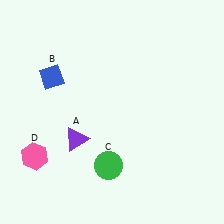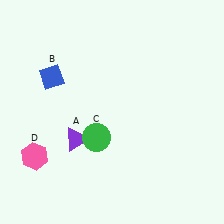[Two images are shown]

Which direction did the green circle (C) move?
The green circle (C) moved up.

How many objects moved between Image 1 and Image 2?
1 object moved between the two images.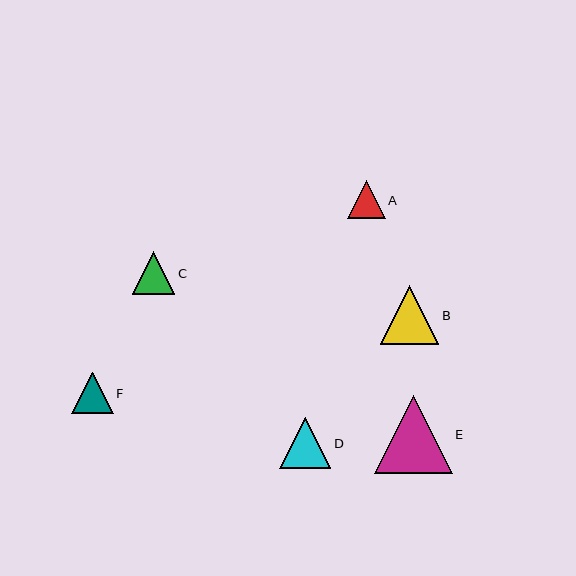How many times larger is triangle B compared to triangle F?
Triangle B is approximately 1.4 times the size of triangle F.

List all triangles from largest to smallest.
From largest to smallest: E, B, D, C, F, A.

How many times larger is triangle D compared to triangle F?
Triangle D is approximately 1.2 times the size of triangle F.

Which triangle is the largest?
Triangle E is the largest with a size of approximately 78 pixels.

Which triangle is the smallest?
Triangle A is the smallest with a size of approximately 38 pixels.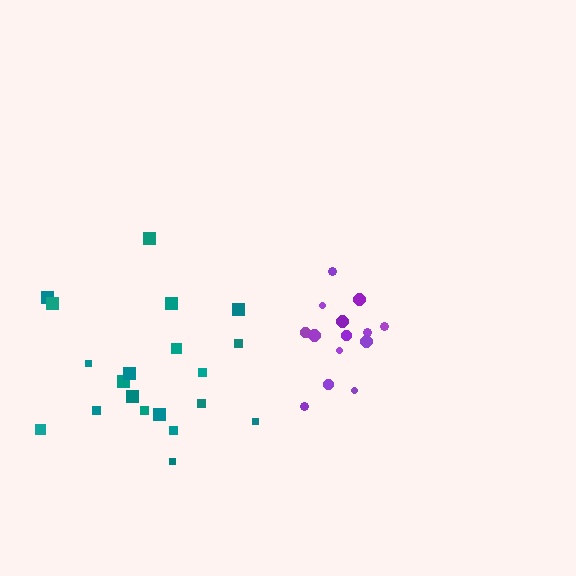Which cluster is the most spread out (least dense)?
Teal.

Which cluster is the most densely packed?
Purple.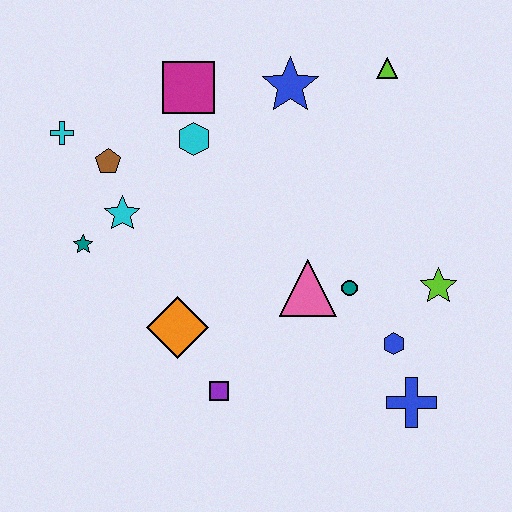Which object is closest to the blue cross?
The blue hexagon is closest to the blue cross.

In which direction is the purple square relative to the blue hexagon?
The purple square is to the left of the blue hexagon.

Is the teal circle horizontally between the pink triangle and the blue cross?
Yes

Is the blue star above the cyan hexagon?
Yes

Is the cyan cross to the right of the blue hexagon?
No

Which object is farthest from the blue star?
The blue cross is farthest from the blue star.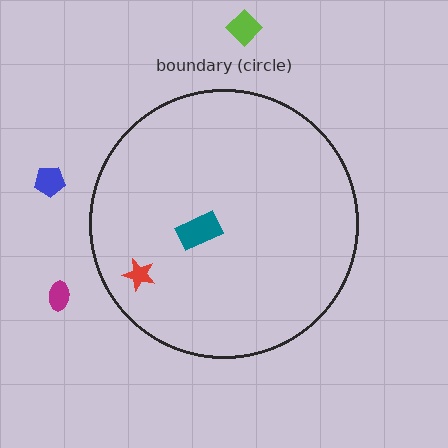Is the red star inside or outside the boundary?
Inside.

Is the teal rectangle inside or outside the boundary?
Inside.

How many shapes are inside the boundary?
2 inside, 3 outside.